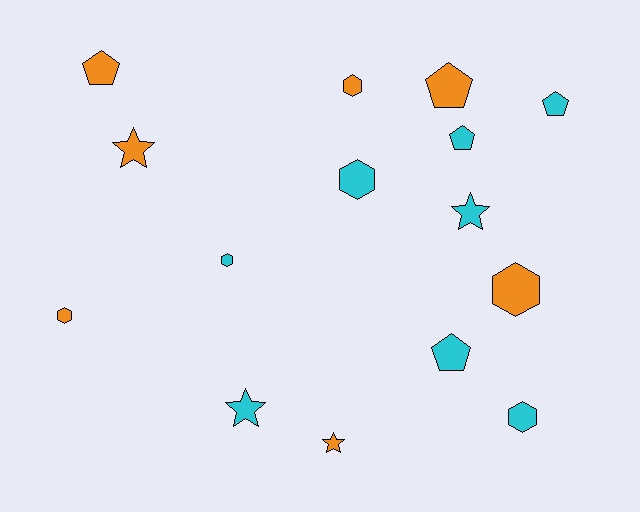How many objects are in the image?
There are 15 objects.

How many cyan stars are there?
There are 2 cyan stars.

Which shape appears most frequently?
Hexagon, with 6 objects.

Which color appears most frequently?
Cyan, with 8 objects.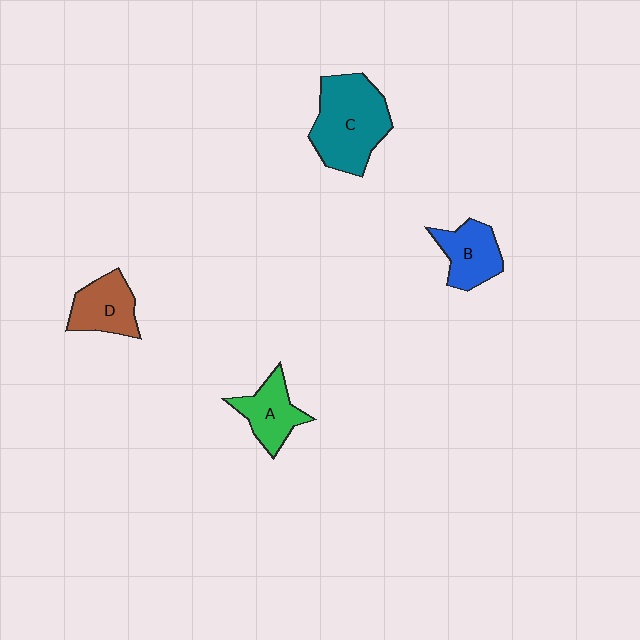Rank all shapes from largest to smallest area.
From largest to smallest: C (teal), D (brown), B (blue), A (green).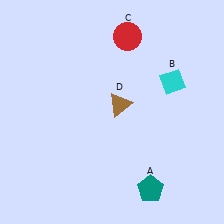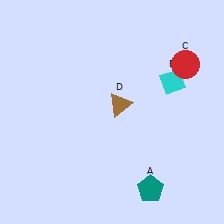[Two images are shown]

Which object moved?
The red circle (C) moved right.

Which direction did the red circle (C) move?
The red circle (C) moved right.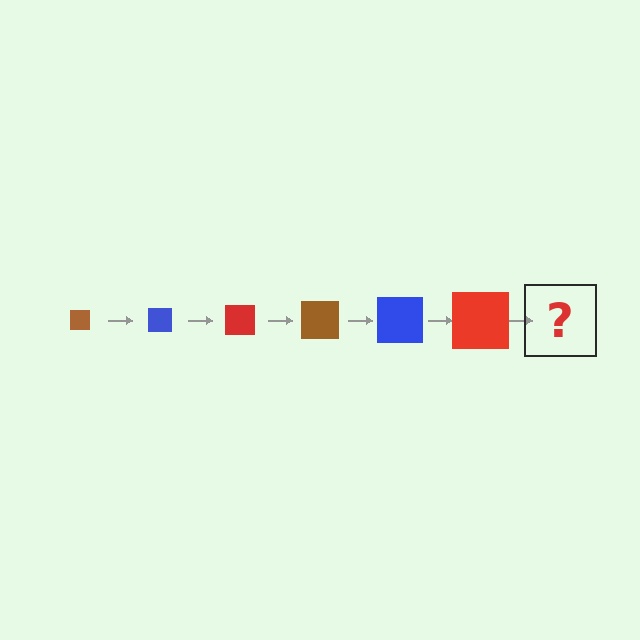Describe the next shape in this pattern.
It should be a brown square, larger than the previous one.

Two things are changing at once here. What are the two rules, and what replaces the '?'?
The two rules are that the square grows larger each step and the color cycles through brown, blue, and red. The '?' should be a brown square, larger than the previous one.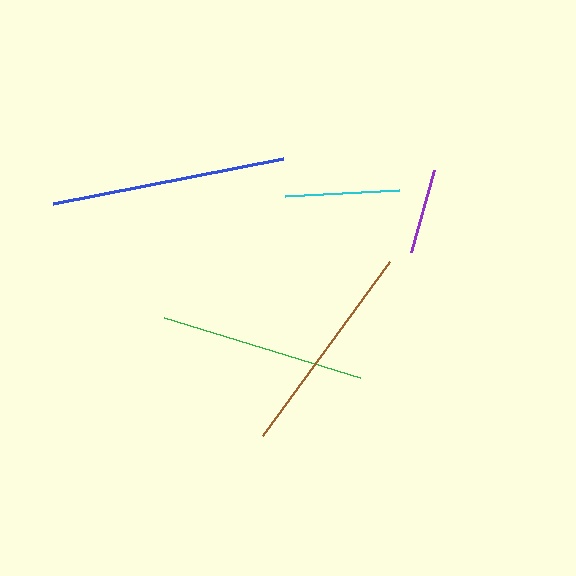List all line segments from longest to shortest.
From longest to shortest: blue, brown, green, cyan, purple.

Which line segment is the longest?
The blue line is the longest at approximately 234 pixels.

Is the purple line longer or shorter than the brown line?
The brown line is longer than the purple line.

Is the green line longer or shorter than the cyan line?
The green line is longer than the cyan line.